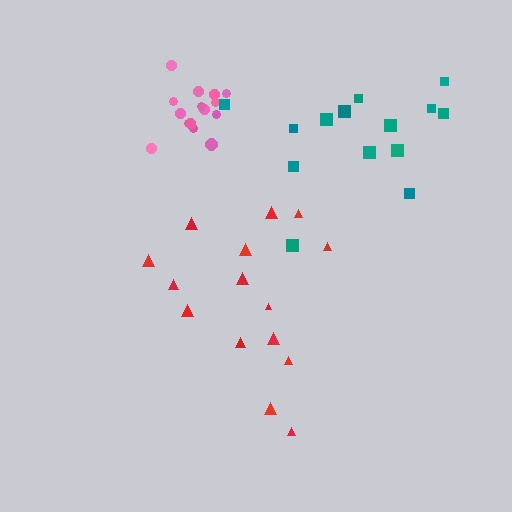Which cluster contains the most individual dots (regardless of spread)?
Pink (15).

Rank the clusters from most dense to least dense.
pink, teal, red.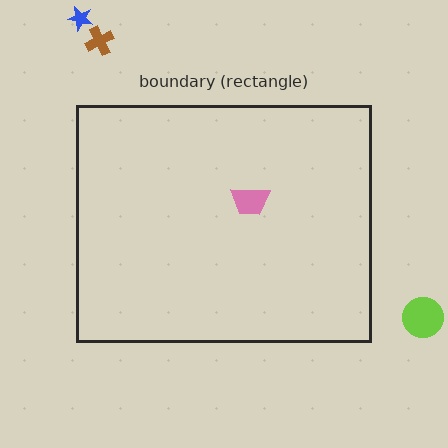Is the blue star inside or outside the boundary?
Outside.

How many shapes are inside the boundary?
1 inside, 3 outside.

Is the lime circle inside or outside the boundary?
Outside.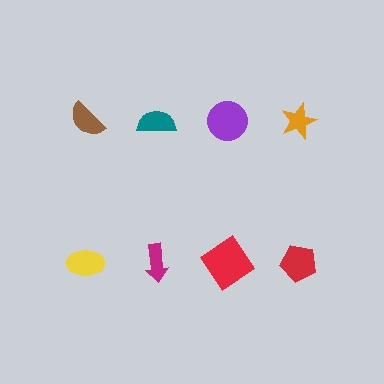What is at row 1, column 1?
A brown semicircle.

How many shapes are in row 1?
4 shapes.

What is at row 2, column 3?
A red diamond.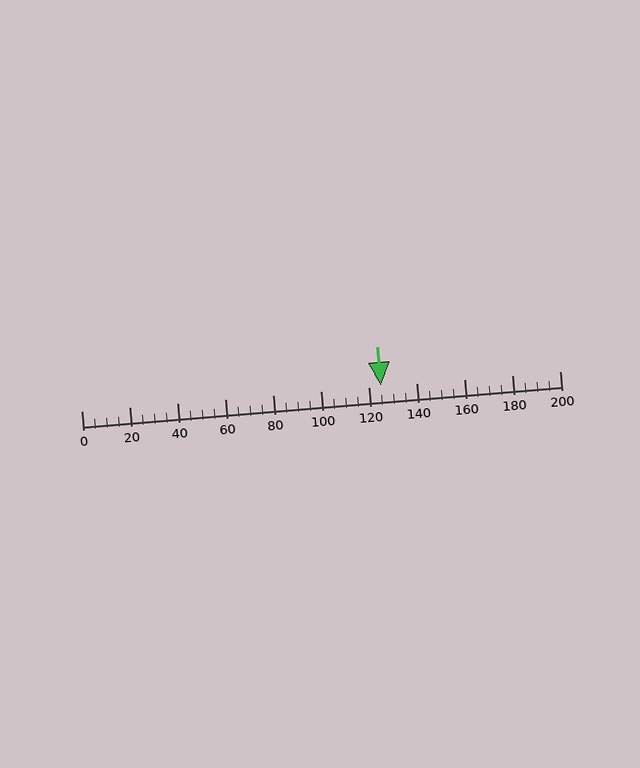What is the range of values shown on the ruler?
The ruler shows values from 0 to 200.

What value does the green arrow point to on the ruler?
The green arrow points to approximately 125.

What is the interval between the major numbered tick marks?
The major tick marks are spaced 20 units apart.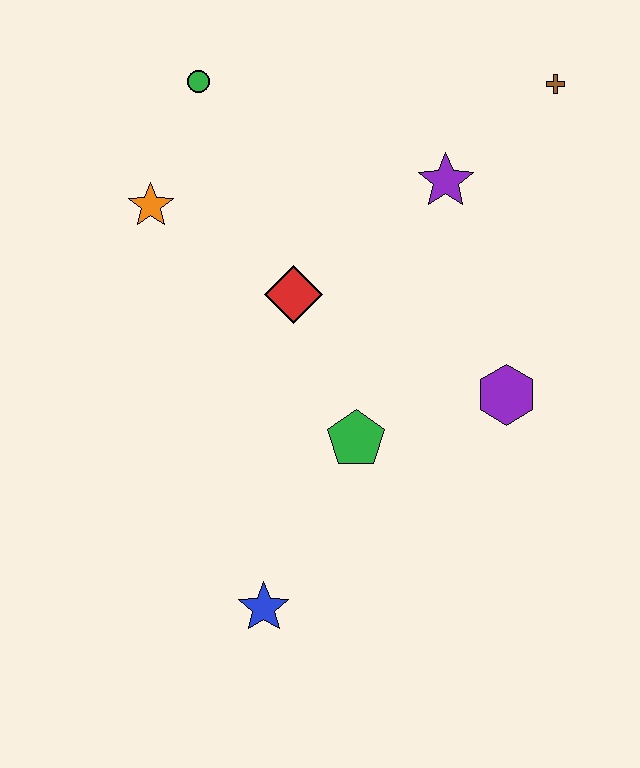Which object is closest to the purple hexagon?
The green pentagon is closest to the purple hexagon.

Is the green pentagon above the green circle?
No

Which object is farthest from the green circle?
The blue star is farthest from the green circle.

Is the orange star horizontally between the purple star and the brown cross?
No